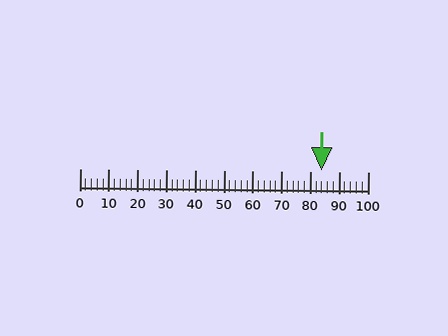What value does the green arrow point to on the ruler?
The green arrow points to approximately 84.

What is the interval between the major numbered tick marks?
The major tick marks are spaced 10 units apart.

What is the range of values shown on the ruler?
The ruler shows values from 0 to 100.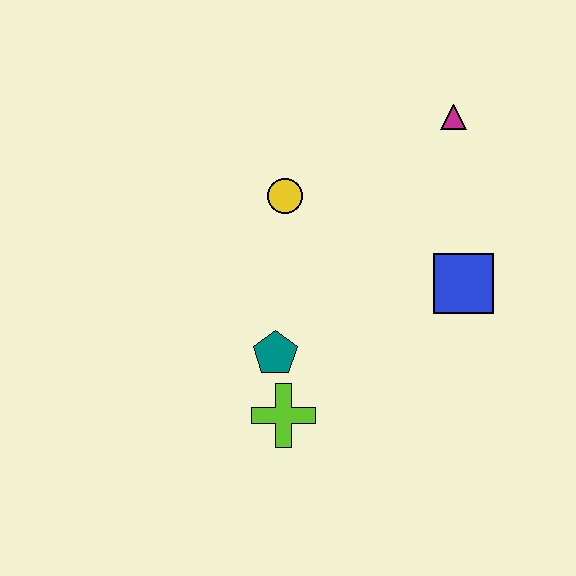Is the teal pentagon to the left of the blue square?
Yes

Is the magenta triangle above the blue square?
Yes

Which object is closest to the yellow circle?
The teal pentagon is closest to the yellow circle.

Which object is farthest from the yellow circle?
The lime cross is farthest from the yellow circle.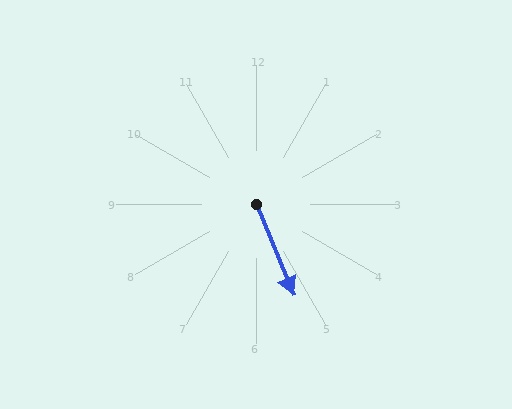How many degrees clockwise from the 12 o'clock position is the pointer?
Approximately 158 degrees.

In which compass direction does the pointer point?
South.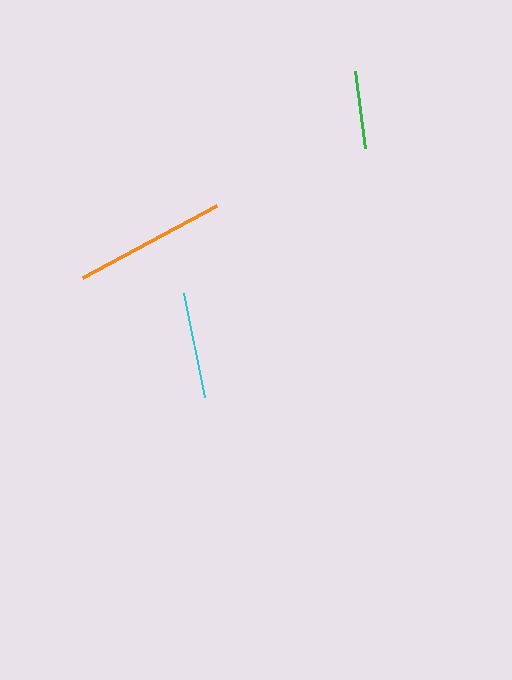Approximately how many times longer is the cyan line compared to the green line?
The cyan line is approximately 1.4 times the length of the green line.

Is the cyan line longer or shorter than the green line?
The cyan line is longer than the green line.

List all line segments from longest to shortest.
From longest to shortest: orange, cyan, green.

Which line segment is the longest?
The orange line is the longest at approximately 152 pixels.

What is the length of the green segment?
The green segment is approximately 78 pixels long.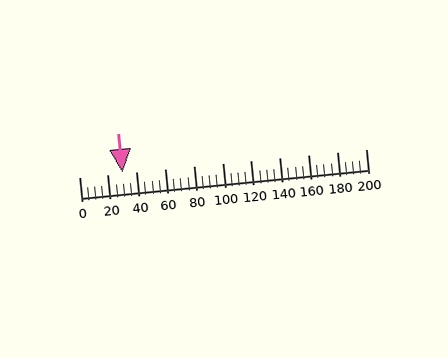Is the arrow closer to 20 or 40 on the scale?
The arrow is closer to 40.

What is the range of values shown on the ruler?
The ruler shows values from 0 to 200.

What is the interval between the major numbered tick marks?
The major tick marks are spaced 20 units apart.